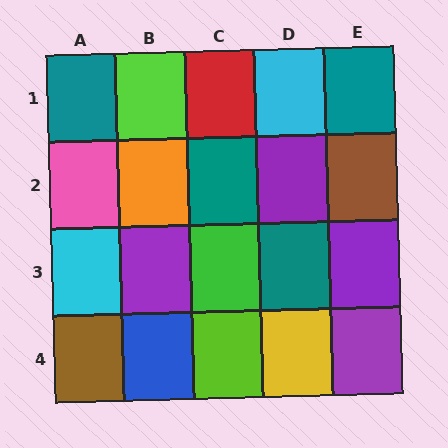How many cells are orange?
1 cell is orange.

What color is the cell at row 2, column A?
Pink.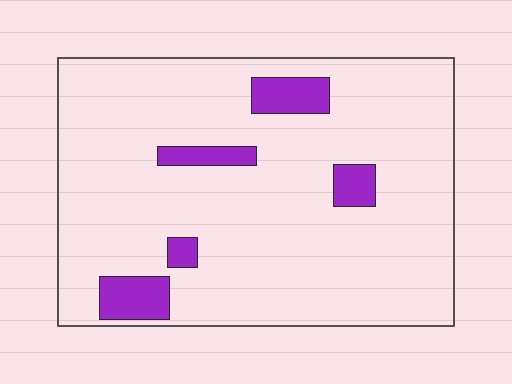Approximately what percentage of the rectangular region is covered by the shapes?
Approximately 10%.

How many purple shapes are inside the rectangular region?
5.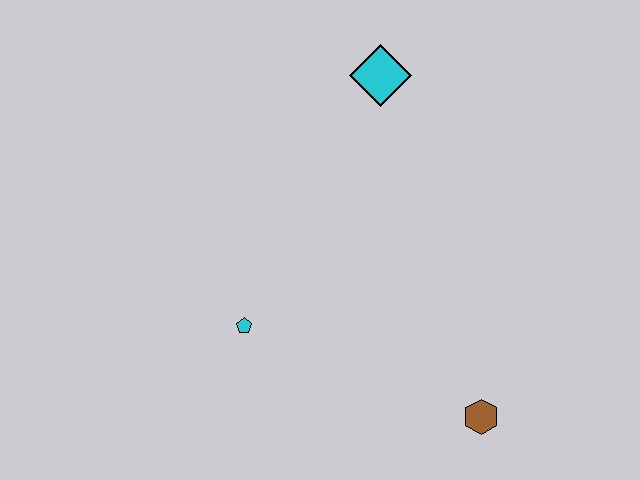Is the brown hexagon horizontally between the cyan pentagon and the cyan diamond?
No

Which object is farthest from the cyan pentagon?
The cyan diamond is farthest from the cyan pentagon.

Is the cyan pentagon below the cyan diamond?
Yes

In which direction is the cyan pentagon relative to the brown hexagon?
The cyan pentagon is to the left of the brown hexagon.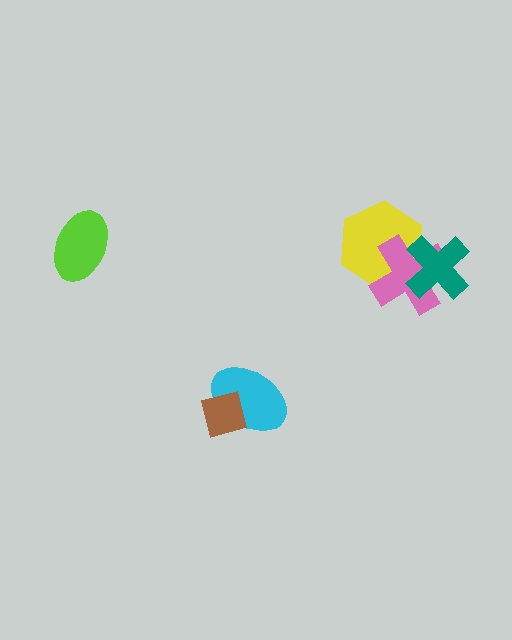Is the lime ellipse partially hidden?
No, no other shape covers it.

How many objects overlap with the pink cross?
2 objects overlap with the pink cross.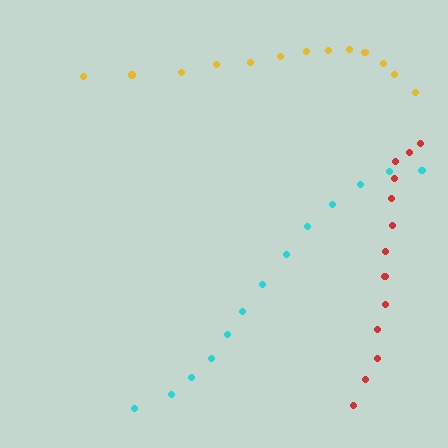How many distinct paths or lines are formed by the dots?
There are 3 distinct paths.